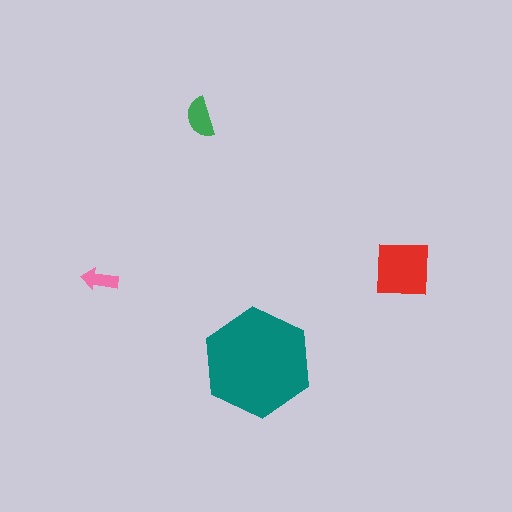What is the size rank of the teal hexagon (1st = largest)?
1st.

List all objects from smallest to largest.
The pink arrow, the green semicircle, the red square, the teal hexagon.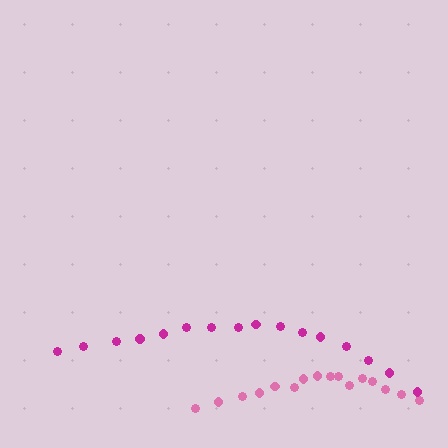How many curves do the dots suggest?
There are 2 distinct paths.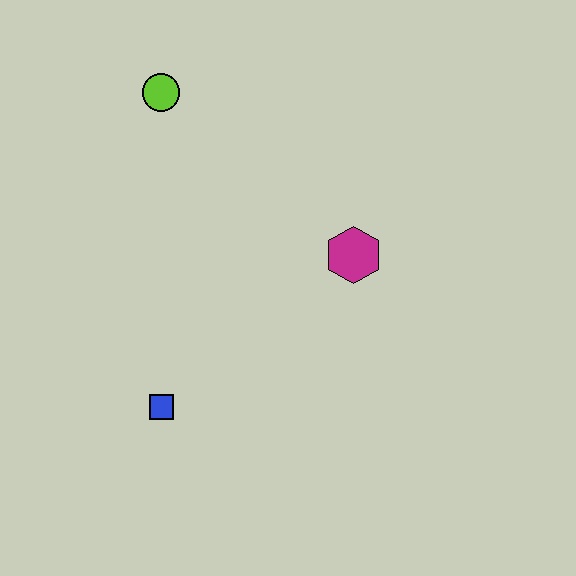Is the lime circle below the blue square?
No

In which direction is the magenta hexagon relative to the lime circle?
The magenta hexagon is to the right of the lime circle.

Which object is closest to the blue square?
The magenta hexagon is closest to the blue square.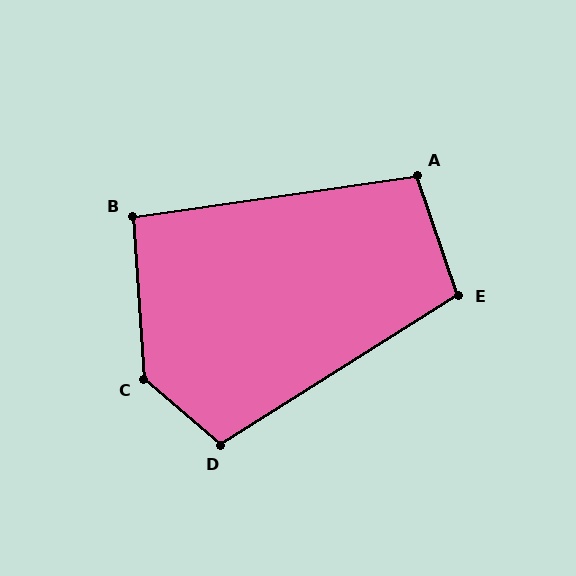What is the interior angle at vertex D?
Approximately 107 degrees (obtuse).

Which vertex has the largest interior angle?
C, at approximately 134 degrees.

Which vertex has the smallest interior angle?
B, at approximately 94 degrees.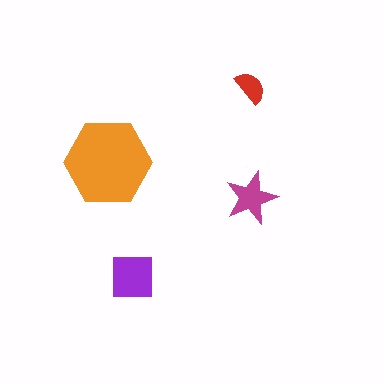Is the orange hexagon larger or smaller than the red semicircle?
Larger.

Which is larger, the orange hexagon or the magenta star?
The orange hexagon.